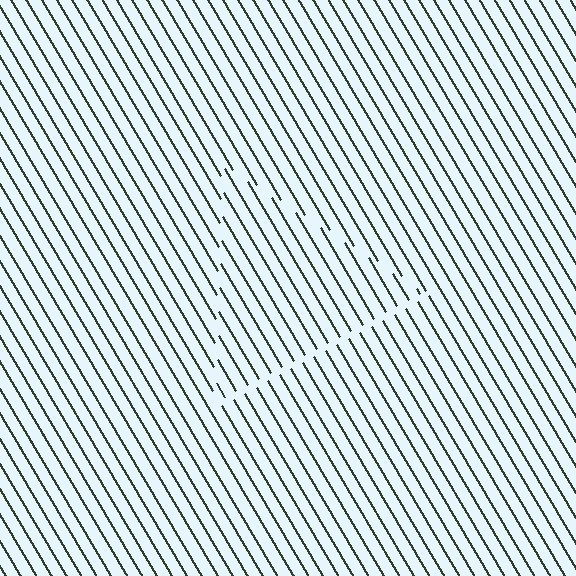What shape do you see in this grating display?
An illusory triangle. The interior of the shape contains the same grating, shifted by half a period — the contour is defined by the phase discontinuity where line-ends from the inner and outer gratings abut.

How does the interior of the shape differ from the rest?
The interior of the shape contains the same grating, shifted by half a period — the contour is defined by the phase discontinuity where line-ends from the inner and outer gratings abut.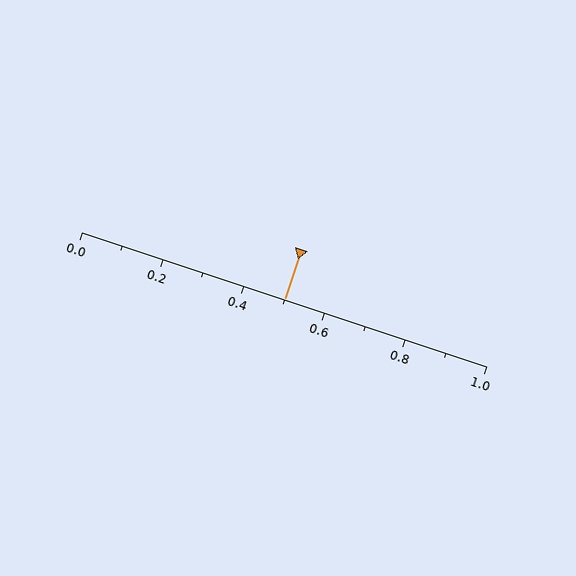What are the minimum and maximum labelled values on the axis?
The axis runs from 0.0 to 1.0.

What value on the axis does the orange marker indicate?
The marker indicates approximately 0.5.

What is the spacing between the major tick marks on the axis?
The major ticks are spaced 0.2 apart.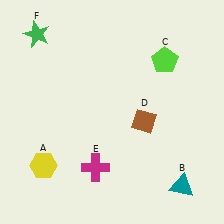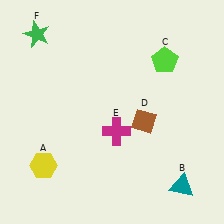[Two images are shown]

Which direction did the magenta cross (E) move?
The magenta cross (E) moved up.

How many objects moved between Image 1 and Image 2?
1 object moved between the two images.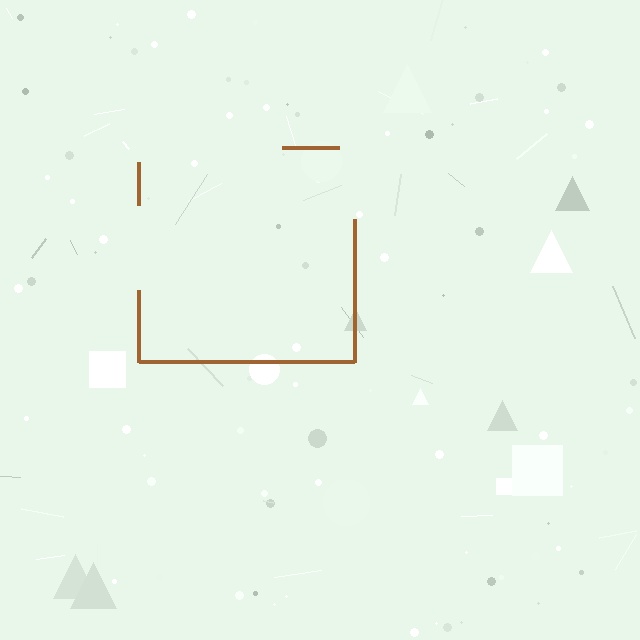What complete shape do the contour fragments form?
The contour fragments form a square.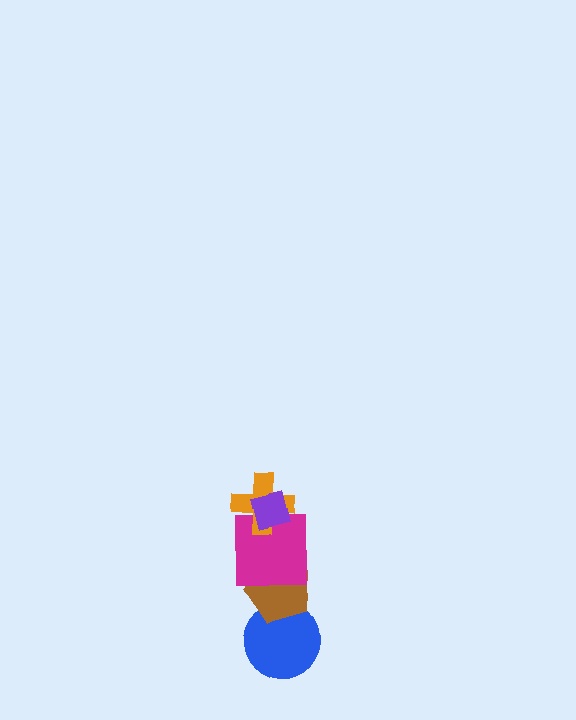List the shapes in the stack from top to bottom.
From top to bottom: the purple square, the orange cross, the magenta square, the brown pentagon, the blue circle.